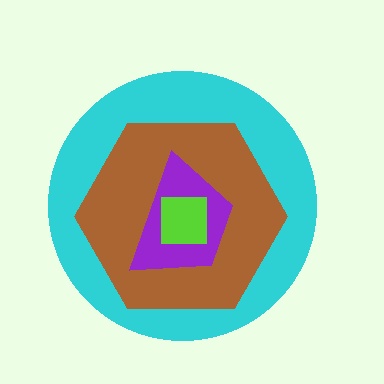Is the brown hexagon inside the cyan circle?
Yes.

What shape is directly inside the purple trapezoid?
The lime square.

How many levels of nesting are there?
4.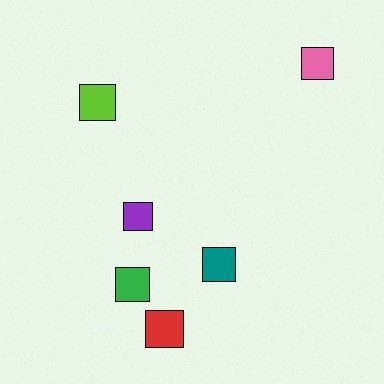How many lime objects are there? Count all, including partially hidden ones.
There is 1 lime object.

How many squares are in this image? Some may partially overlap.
There are 6 squares.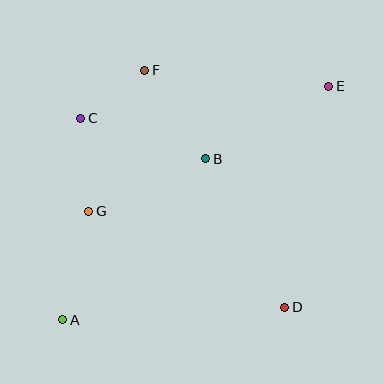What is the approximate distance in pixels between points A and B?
The distance between A and B is approximately 215 pixels.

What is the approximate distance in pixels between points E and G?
The distance between E and G is approximately 270 pixels.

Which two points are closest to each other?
Points C and F are closest to each other.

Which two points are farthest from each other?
Points A and E are farthest from each other.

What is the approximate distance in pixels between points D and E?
The distance between D and E is approximately 225 pixels.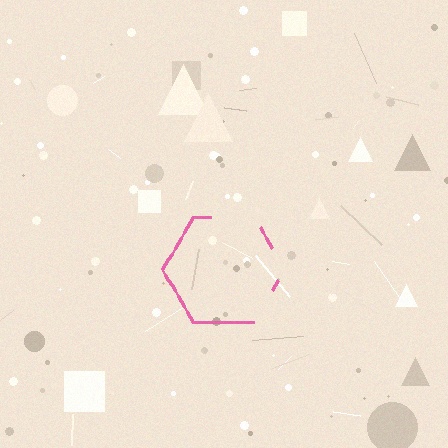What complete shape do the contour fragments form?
The contour fragments form a hexagon.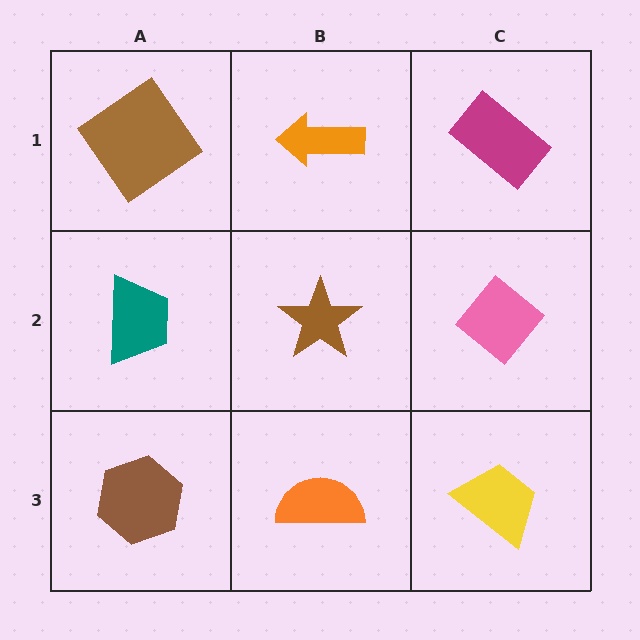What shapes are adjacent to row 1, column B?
A brown star (row 2, column B), a brown diamond (row 1, column A), a magenta rectangle (row 1, column C).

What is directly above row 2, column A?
A brown diamond.